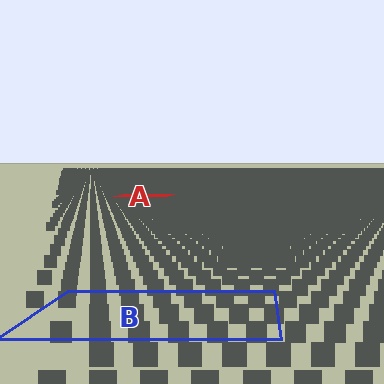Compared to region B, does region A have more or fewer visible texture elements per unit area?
Region A has more texture elements per unit area — they are packed more densely because it is farther away.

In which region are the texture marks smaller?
The texture marks are smaller in region A, because it is farther away.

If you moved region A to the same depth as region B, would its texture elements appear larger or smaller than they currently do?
They would appear larger. At a closer depth, the same texture elements are projected at a bigger on-screen size.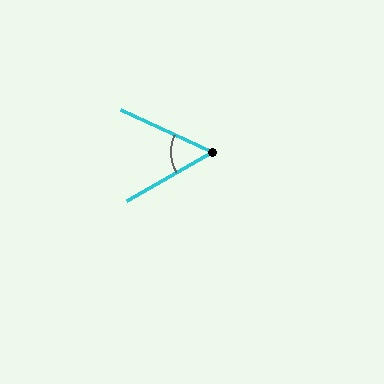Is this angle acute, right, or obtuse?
It is acute.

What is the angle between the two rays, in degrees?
Approximately 54 degrees.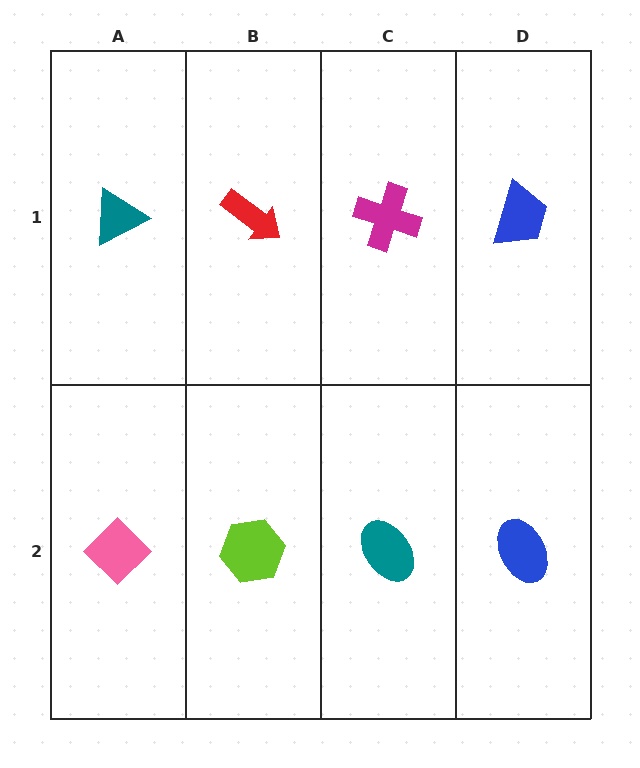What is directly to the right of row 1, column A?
A red arrow.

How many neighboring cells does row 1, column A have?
2.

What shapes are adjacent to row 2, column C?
A magenta cross (row 1, column C), a lime hexagon (row 2, column B), a blue ellipse (row 2, column D).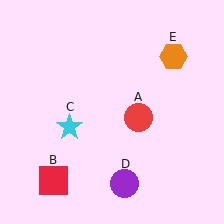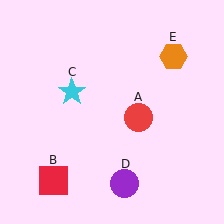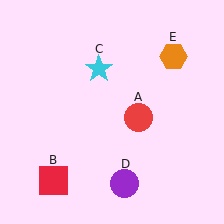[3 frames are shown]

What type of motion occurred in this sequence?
The cyan star (object C) rotated clockwise around the center of the scene.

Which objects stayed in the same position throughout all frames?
Red circle (object A) and red square (object B) and purple circle (object D) and orange hexagon (object E) remained stationary.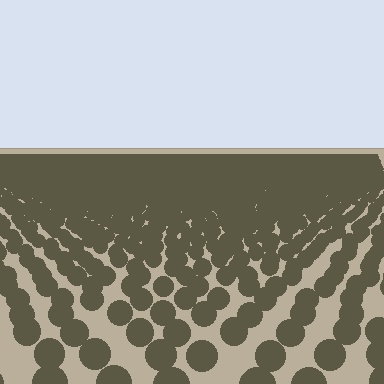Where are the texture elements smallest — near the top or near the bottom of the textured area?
Near the top.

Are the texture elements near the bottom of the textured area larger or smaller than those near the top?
Larger. Near the bottom, elements are closer to the viewer and appear at a bigger on-screen size.